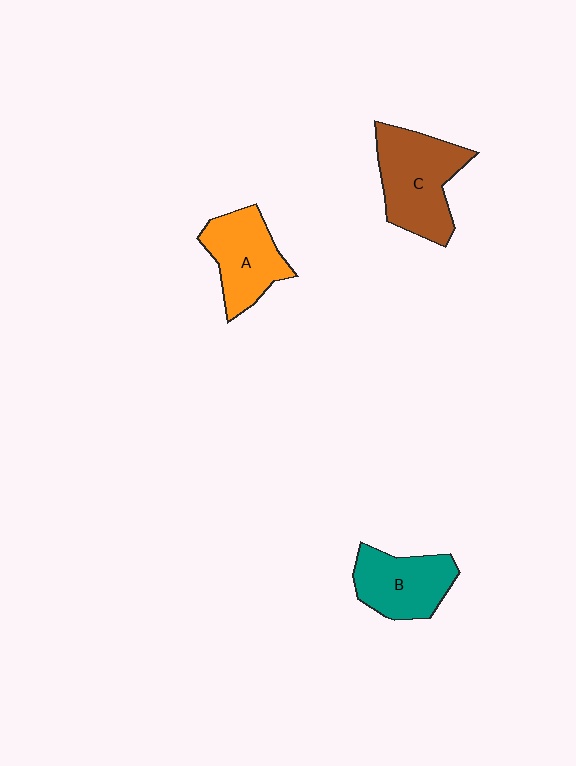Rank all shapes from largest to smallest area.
From largest to smallest: C (brown), A (orange), B (teal).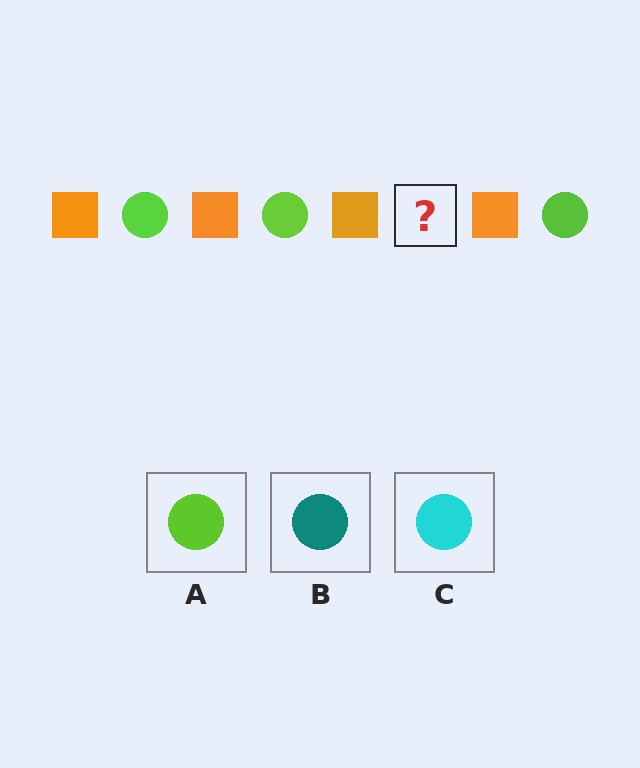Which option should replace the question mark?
Option A.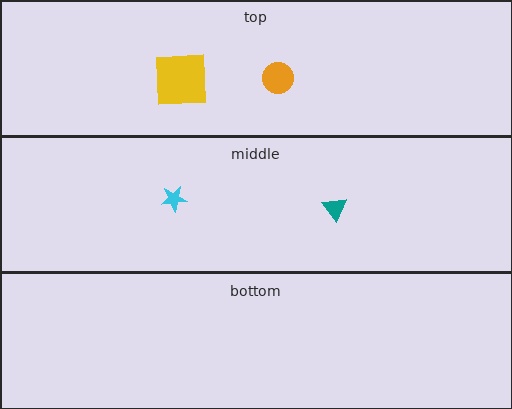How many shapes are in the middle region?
2.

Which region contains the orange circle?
The top region.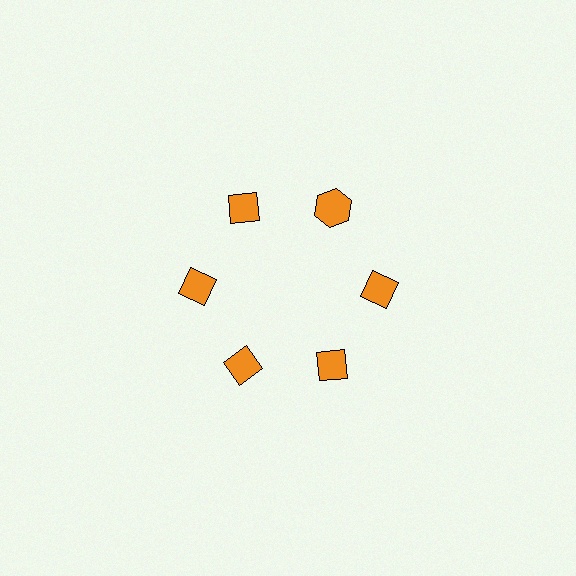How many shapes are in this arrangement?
There are 6 shapes arranged in a ring pattern.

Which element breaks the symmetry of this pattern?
The orange hexagon at roughly the 1 o'clock position breaks the symmetry. All other shapes are orange diamonds.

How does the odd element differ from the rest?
It has a different shape: hexagon instead of diamond.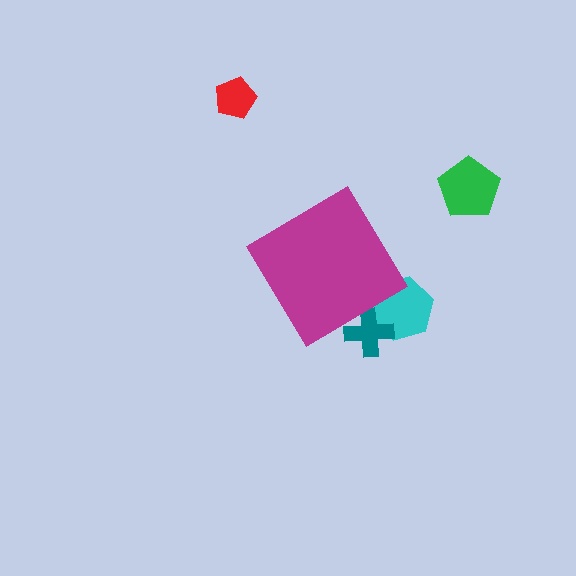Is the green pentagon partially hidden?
No, the green pentagon is fully visible.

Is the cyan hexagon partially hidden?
Yes, the cyan hexagon is partially hidden behind the magenta diamond.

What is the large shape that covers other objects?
A magenta diamond.